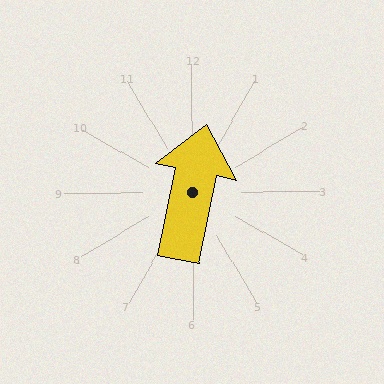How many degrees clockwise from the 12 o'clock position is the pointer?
Approximately 12 degrees.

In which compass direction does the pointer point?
North.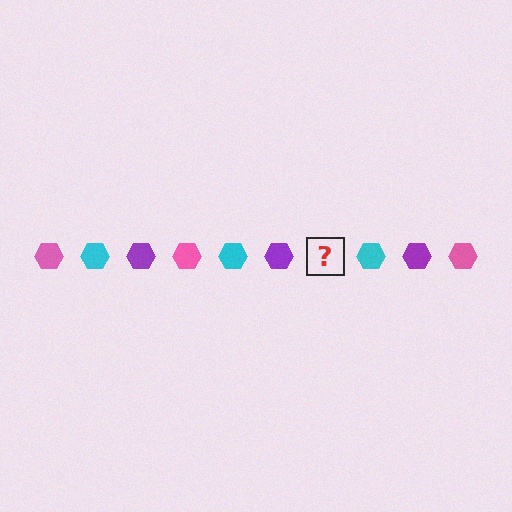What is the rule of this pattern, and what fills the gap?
The rule is that the pattern cycles through pink, cyan, purple hexagons. The gap should be filled with a pink hexagon.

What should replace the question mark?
The question mark should be replaced with a pink hexagon.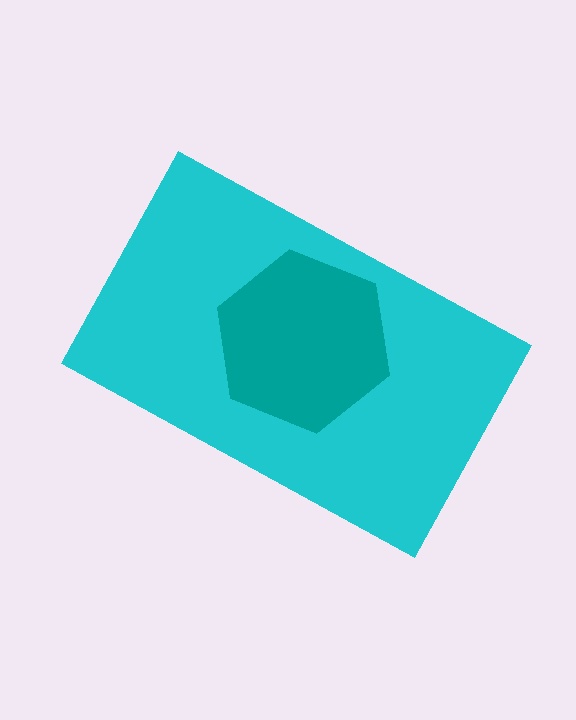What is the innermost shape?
The teal hexagon.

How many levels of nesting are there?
2.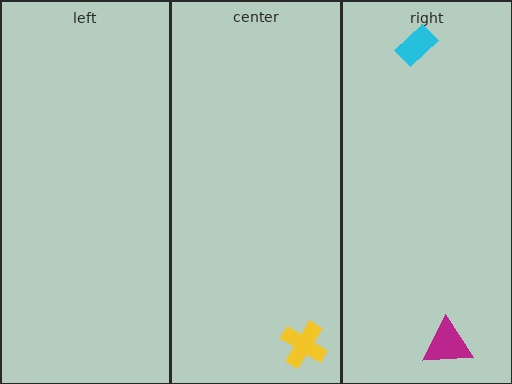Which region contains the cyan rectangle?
The right region.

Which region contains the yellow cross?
The center region.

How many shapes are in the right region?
2.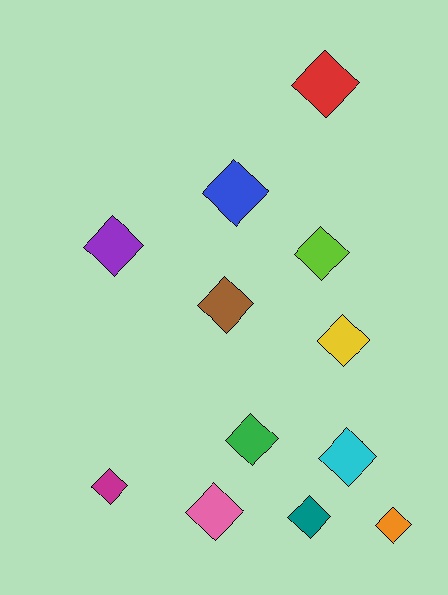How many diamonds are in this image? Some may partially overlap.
There are 12 diamonds.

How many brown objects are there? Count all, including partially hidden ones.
There is 1 brown object.